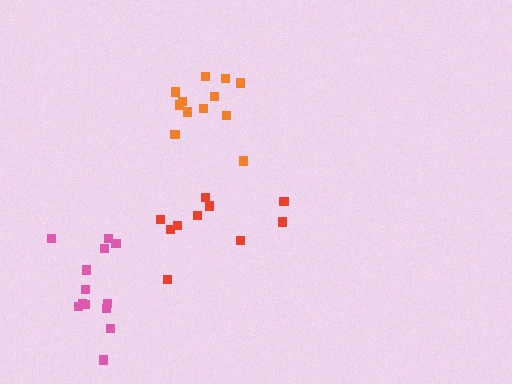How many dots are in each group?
Group 1: 13 dots, Group 2: 10 dots, Group 3: 12 dots (35 total).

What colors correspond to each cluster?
The clusters are colored: pink, red, orange.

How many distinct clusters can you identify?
There are 3 distinct clusters.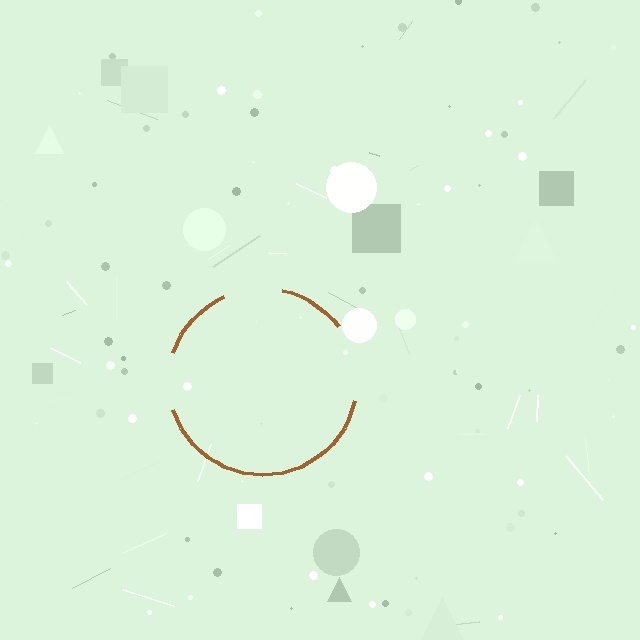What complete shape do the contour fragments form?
The contour fragments form a circle.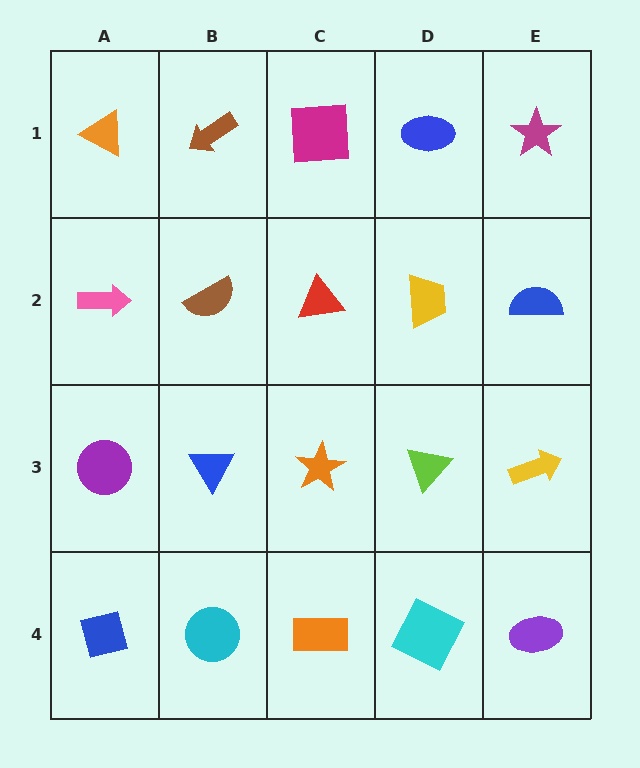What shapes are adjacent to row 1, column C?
A red triangle (row 2, column C), a brown arrow (row 1, column B), a blue ellipse (row 1, column D).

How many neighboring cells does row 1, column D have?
3.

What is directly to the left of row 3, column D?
An orange star.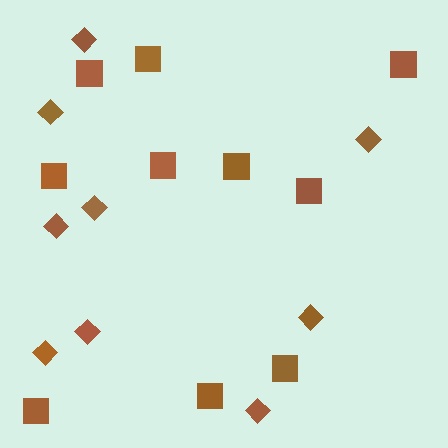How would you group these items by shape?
There are 2 groups: one group of squares (10) and one group of diamonds (9).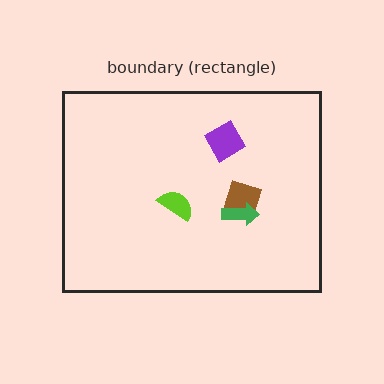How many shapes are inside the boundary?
4 inside, 0 outside.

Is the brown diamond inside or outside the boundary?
Inside.